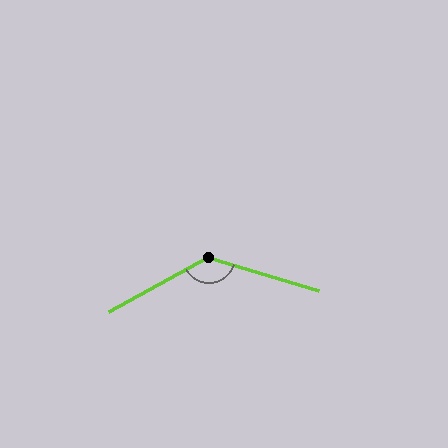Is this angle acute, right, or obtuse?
It is obtuse.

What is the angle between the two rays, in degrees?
Approximately 134 degrees.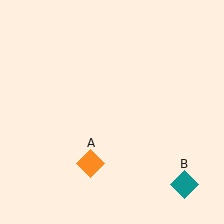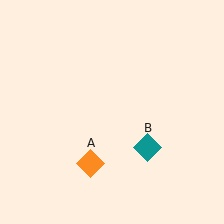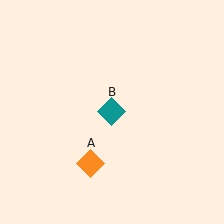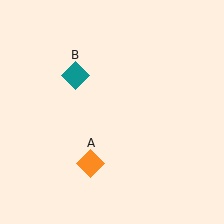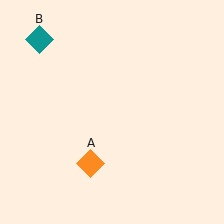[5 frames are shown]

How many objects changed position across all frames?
1 object changed position: teal diamond (object B).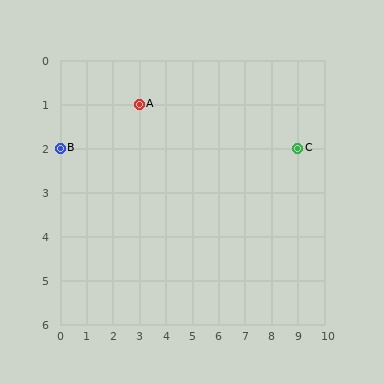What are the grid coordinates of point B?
Point B is at grid coordinates (0, 2).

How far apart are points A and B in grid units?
Points A and B are 3 columns and 1 row apart (about 3.2 grid units diagonally).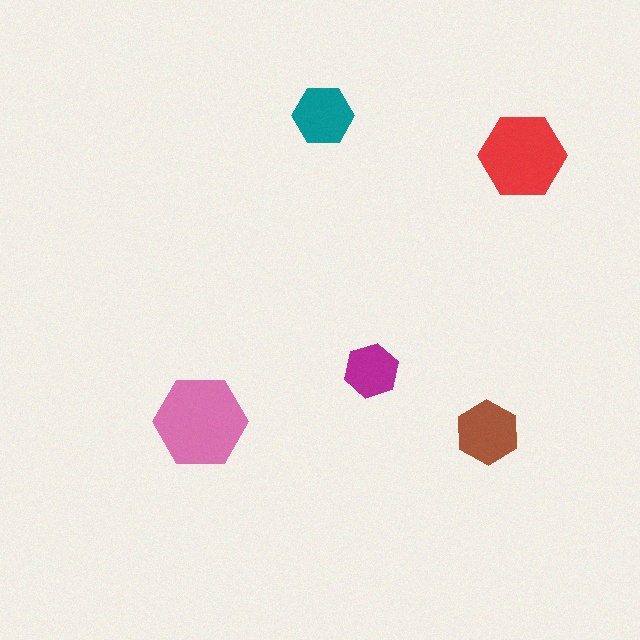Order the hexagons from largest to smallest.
the pink one, the red one, the brown one, the teal one, the magenta one.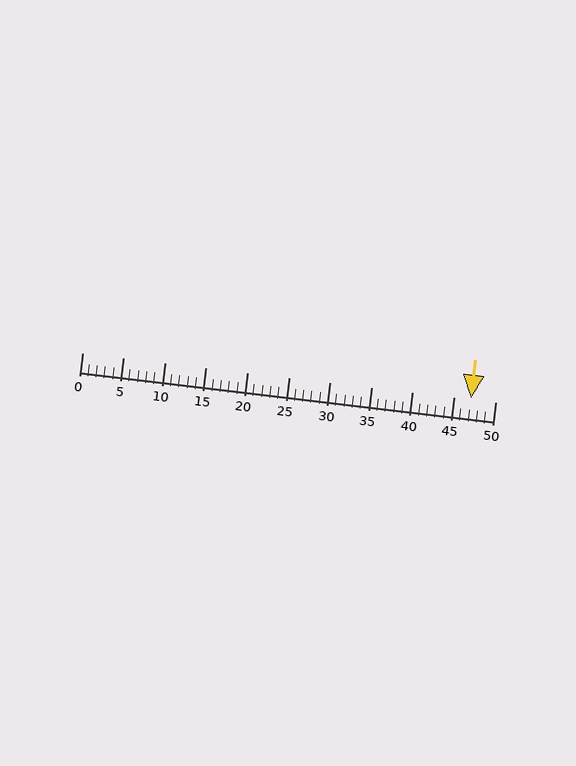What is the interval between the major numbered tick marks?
The major tick marks are spaced 5 units apart.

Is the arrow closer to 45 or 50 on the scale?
The arrow is closer to 45.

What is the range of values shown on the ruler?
The ruler shows values from 0 to 50.